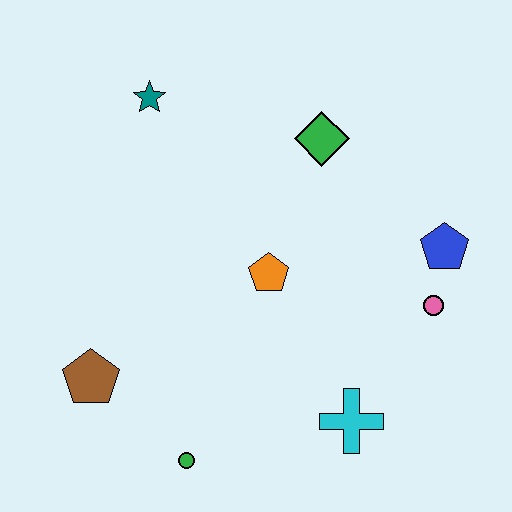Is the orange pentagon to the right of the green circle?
Yes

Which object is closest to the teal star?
The green diamond is closest to the teal star.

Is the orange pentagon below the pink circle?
No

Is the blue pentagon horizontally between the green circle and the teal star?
No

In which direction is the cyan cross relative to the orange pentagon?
The cyan cross is below the orange pentagon.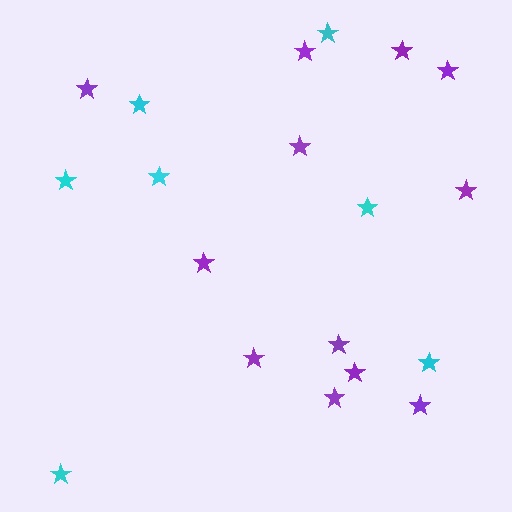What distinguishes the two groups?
There are 2 groups: one group of cyan stars (7) and one group of purple stars (12).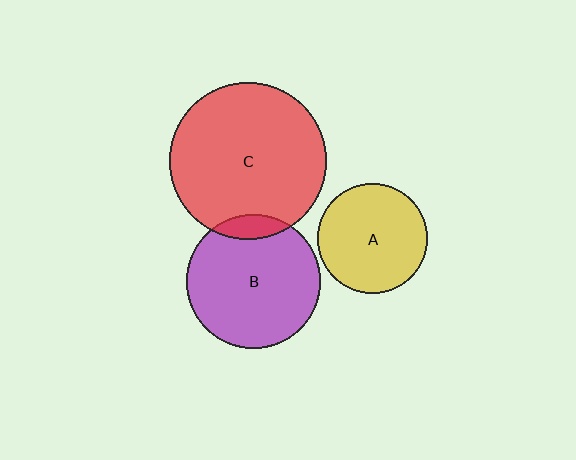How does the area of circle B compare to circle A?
Approximately 1.5 times.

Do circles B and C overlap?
Yes.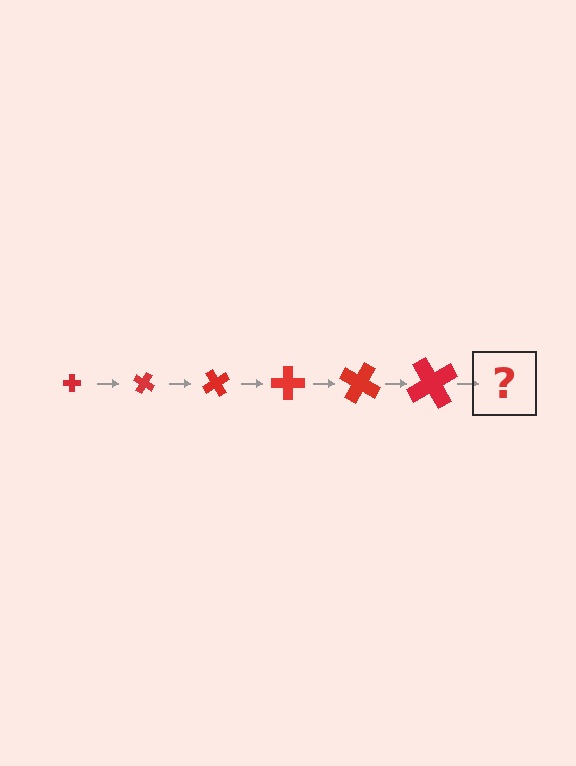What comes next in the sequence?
The next element should be a cross, larger than the previous one and rotated 180 degrees from the start.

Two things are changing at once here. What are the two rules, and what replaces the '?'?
The two rules are that the cross grows larger each step and it rotates 30 degrees each step. The '?' should be a cross, larger than the previous one and rotated 180 degrees from the start.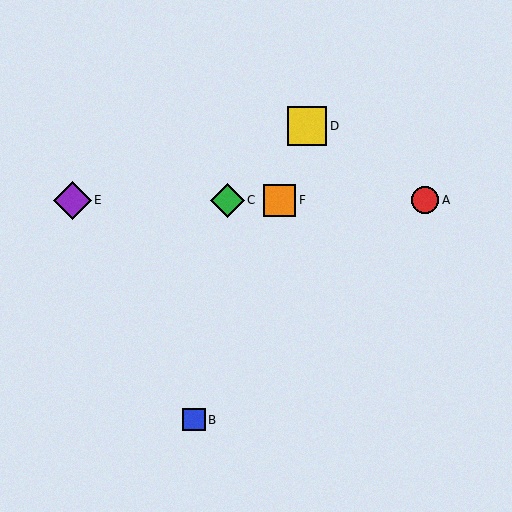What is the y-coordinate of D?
Object D is at y≈126.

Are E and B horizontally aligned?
No, E is at y≈200 and B is at y≈420.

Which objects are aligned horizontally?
Objects A, C, E, F are aligned horizontally.